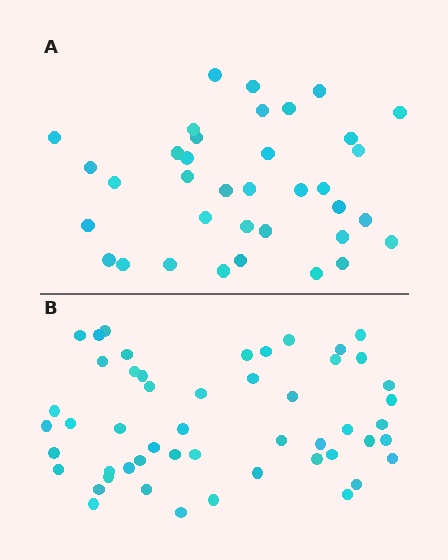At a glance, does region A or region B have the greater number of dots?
Region B (the bottom region) has more dots.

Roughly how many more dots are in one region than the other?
Region B has approximately 15 more dots than region A.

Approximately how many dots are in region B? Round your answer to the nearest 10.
About 50 dots. (The exact count is 51, which rounds to 50.)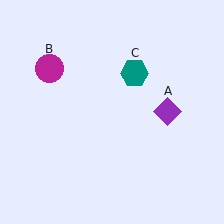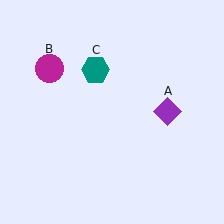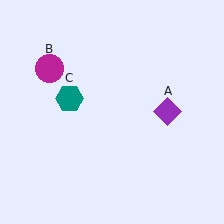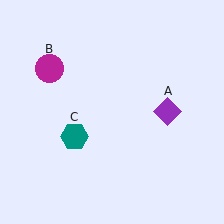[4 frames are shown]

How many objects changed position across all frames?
1 object changed position: teal hexagon (object C).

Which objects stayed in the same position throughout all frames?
Purple diamond (object A) and magenta circle (object B) remained stationary.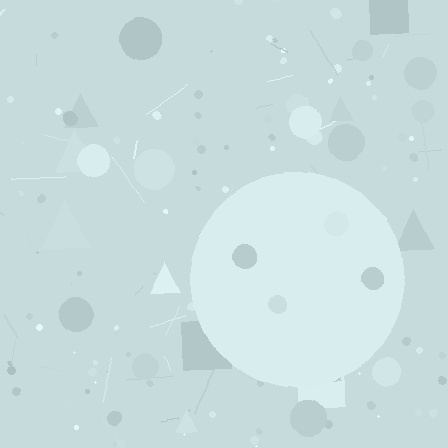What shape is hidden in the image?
A circle is hidden in the image.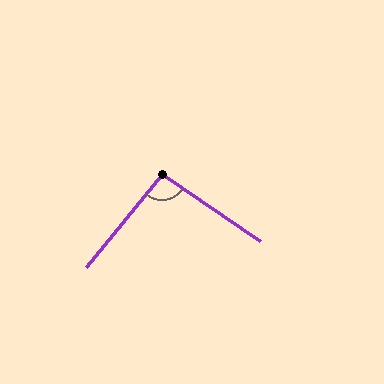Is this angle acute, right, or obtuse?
It is obtuse.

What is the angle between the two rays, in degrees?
Approximately 95 degrees.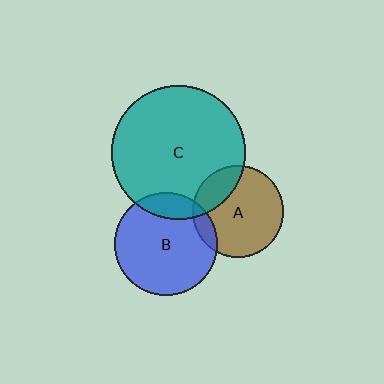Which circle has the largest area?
Circle C (teal).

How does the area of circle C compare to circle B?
Approximately 1.7 times.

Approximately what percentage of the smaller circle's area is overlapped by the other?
Approximately 20%.